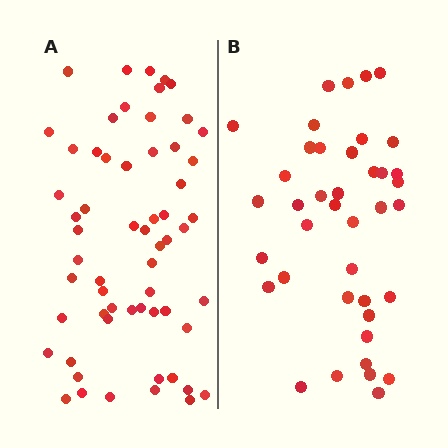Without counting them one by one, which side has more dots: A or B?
Region A (the left region) has more dots.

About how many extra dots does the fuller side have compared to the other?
Region A has approximately 20 more dots than region B.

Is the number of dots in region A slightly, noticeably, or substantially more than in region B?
Region A has substantially more. The ratio is roughly 1.5 to 1.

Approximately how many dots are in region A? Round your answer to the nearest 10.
About 60 dots.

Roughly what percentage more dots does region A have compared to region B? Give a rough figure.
About 50% more.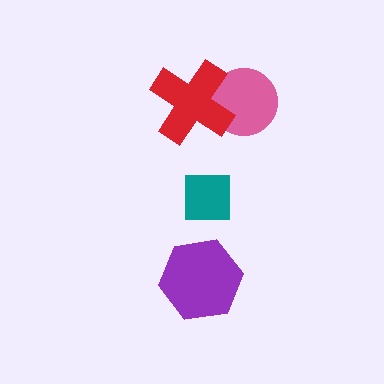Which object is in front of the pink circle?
The red cross is in front of the pink circle.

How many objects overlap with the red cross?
1 object overlaps with the red cross.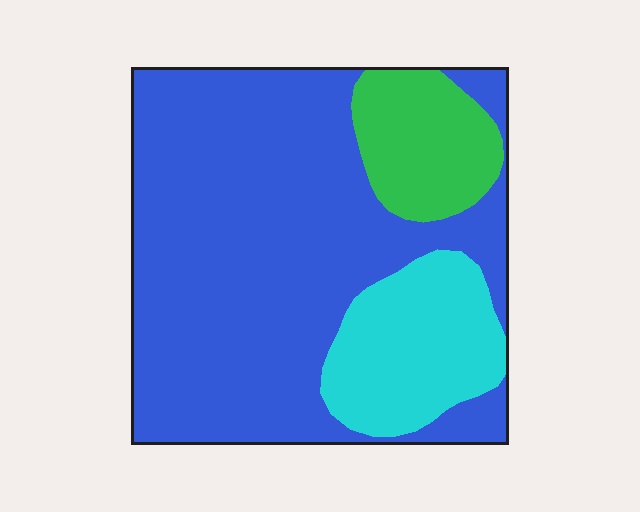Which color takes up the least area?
Green, at roughly 15%.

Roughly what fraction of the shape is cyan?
Cyan covers about 15% of the shape.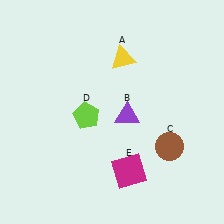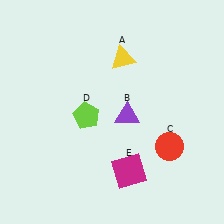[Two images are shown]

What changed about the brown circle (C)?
In Image 1, C is brown. In Image 2, it changed to red.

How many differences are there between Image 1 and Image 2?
There is 1 difference between the two images.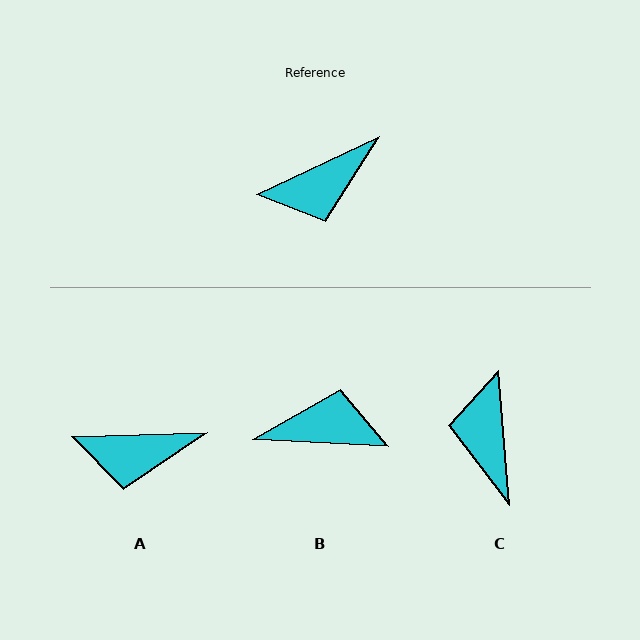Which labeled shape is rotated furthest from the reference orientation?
B, about 151 degrees away.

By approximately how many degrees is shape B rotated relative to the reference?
Approximately 151 degrees counter-clockwise.